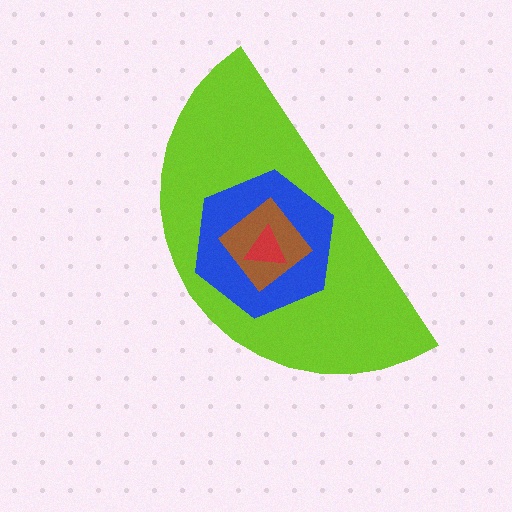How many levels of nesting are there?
4.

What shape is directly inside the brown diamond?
The red triangle.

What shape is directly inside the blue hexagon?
The brown diamond.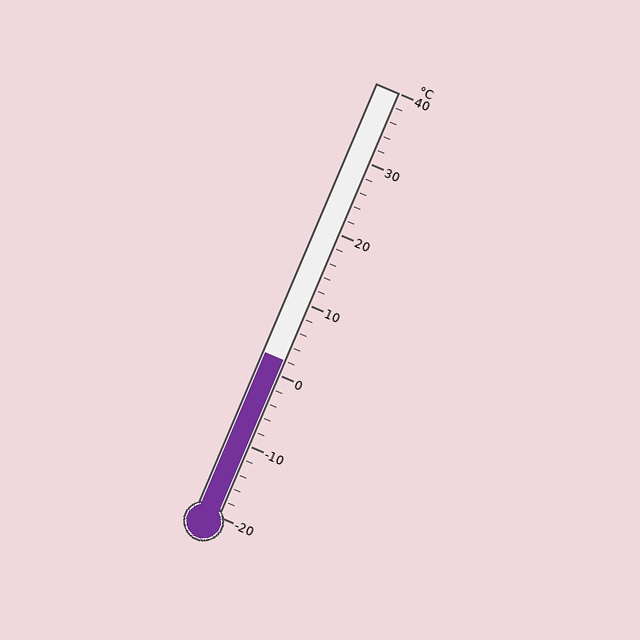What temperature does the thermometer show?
The thermometer shows approximately 2°C.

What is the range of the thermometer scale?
The thermometer scale ranges from -20°C to 40°C.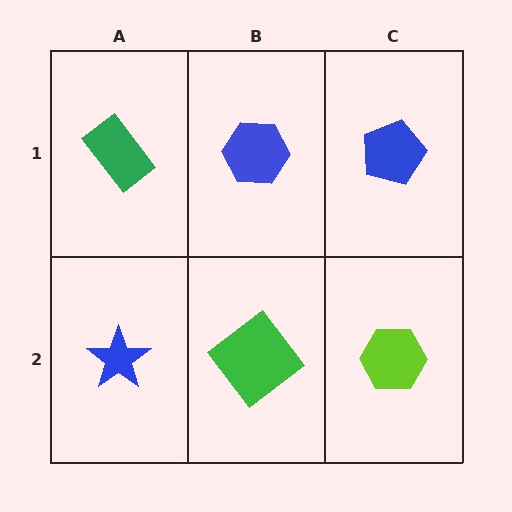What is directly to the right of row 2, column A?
A green diamond.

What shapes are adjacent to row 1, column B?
A green diamond (row 2, column B), a green rectangle (row 1, column A), a blue pentagon (row 1, column C).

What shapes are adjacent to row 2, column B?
A blue hexagon (row 1, column B), a blue star (row 2, column A), a lime hexagon (row 2, column C).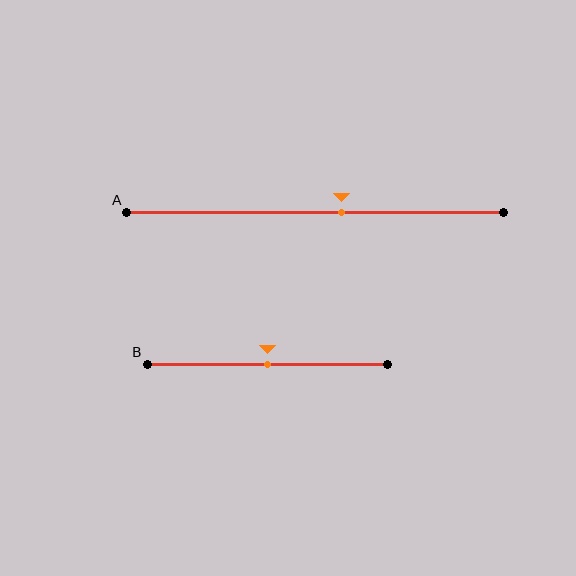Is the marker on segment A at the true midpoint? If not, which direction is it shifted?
No, the marker on segment A is shifted to the right by about 7% of the segment length.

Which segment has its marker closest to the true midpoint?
Segment B has its marker closest to the true midpoint.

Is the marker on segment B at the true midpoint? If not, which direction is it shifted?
Yes, the marker on segment B is at the true midpoint.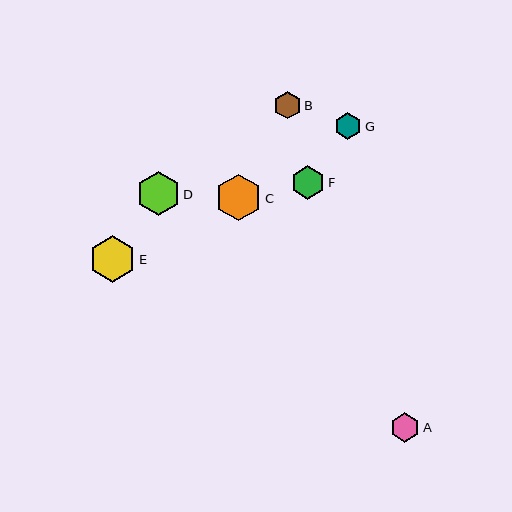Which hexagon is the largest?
Hexagon C is the largest with a size of approximately 47 pixels.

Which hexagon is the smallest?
Hexagon G is the smallest with a size of approximately 27 pixels.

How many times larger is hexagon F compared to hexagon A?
Hexagon F is approximately 1.1 times the size of hexagon A.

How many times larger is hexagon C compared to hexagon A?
Hexagon C is approximately 1.6 times the size of hexagon A.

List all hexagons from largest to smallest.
From largest to smallest: C, E, D, F, A, B, G.